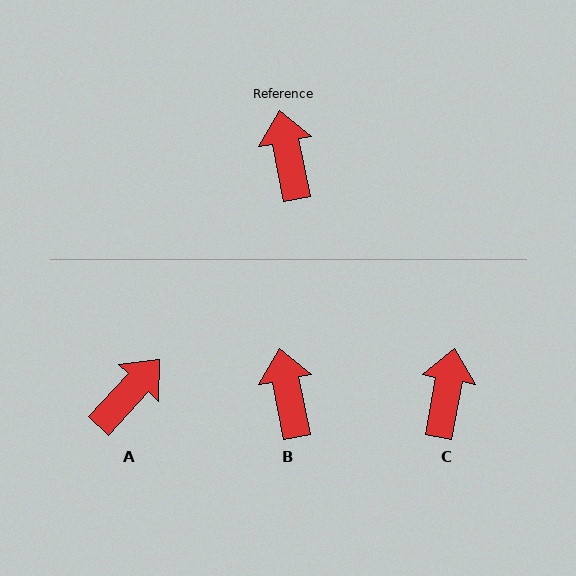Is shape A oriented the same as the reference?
No, it is off by about 54 degrees.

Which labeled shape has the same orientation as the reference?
B.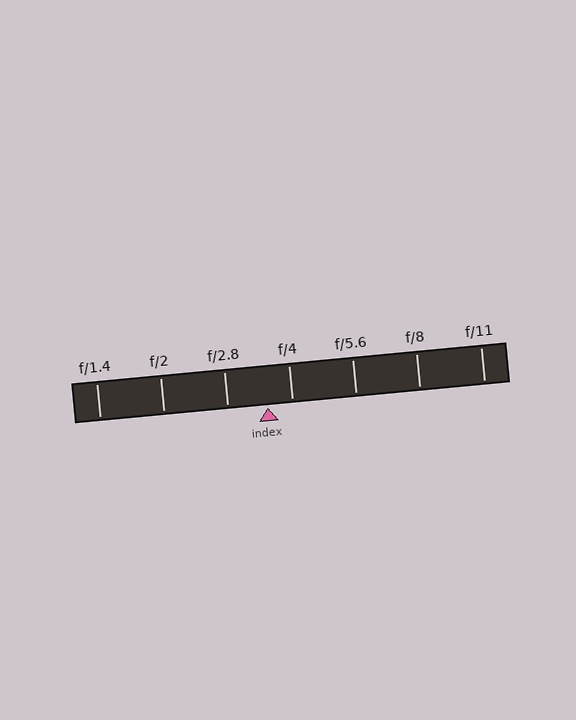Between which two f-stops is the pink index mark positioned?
The index mark is between f/2.8 and f/4.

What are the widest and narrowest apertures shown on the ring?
The widest aperture shown is f/1.4 and the narrowest is f/11.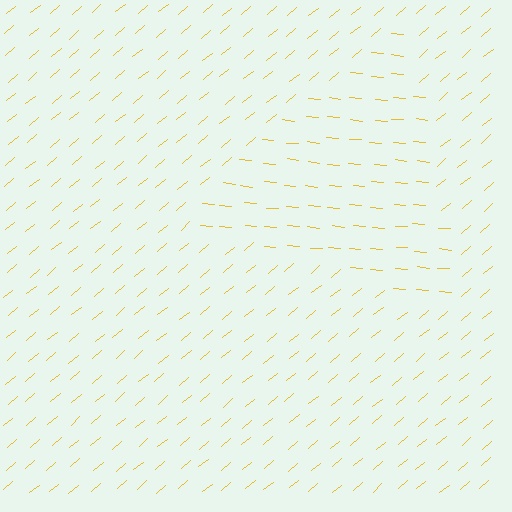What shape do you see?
I see a triangle.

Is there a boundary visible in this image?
Yes, there is a texture boundary formed by a change in line orientation.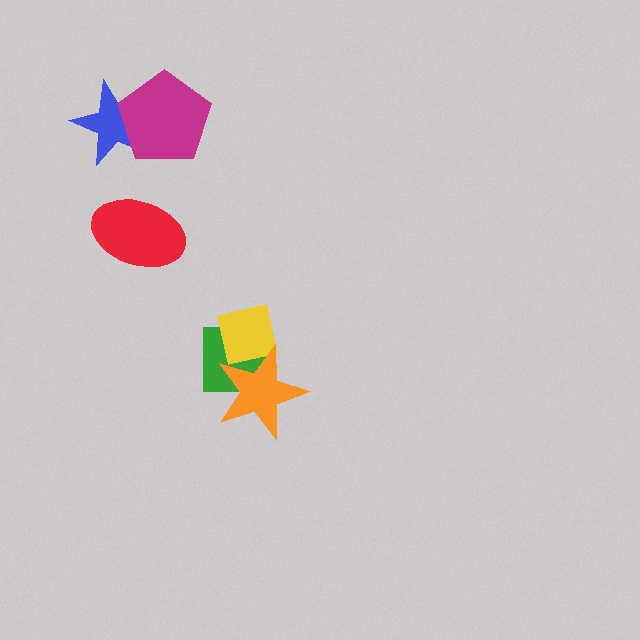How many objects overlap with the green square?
2 objects overlap with the green square.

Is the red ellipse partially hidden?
No, no other shape covers it.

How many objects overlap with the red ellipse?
0 objects overlap with the red ellipse.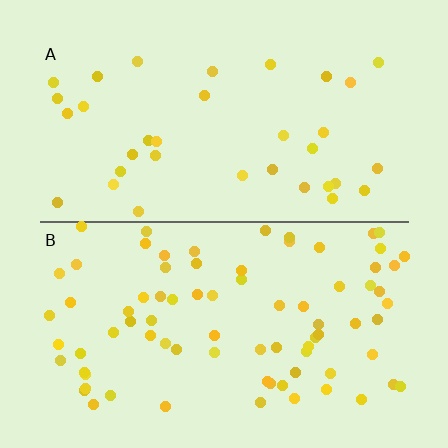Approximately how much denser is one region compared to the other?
Approximately 2.3× — region B over region A.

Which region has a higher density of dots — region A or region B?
B (the bottom).